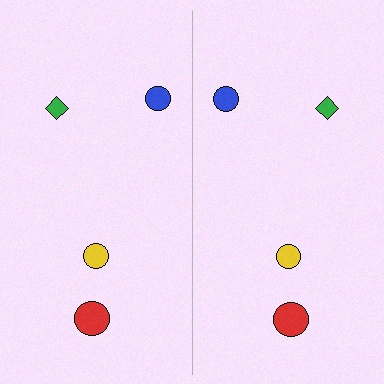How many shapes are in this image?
There are 8 shapes in this image.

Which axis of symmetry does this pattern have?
The pattern has a vertical axis of symmetry running through the center of the image.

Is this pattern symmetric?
Yes, this pattern has bilateral (reflection) symmetry.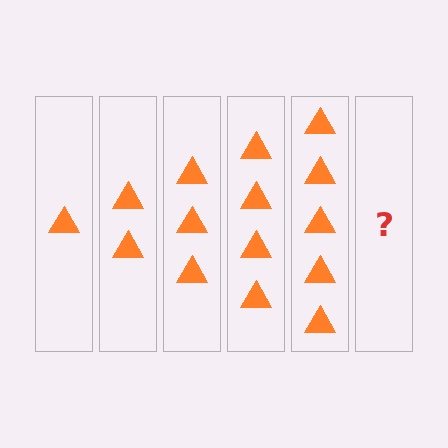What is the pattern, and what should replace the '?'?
The pattern is that each step adds one more triangle. The '?' should be 6 triangles.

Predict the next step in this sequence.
The next step is 6 triangles.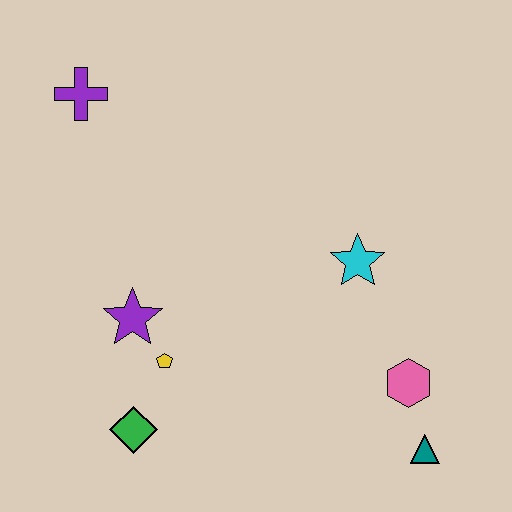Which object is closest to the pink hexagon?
The teal triangle is closest to the pink hexagon.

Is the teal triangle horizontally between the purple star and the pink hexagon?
No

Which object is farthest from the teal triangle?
The purple cross is farthest from the teal triangle.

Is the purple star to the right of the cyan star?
No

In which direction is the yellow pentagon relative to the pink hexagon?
The yellow pentagon is to the left of the pink hexagon.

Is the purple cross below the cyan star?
No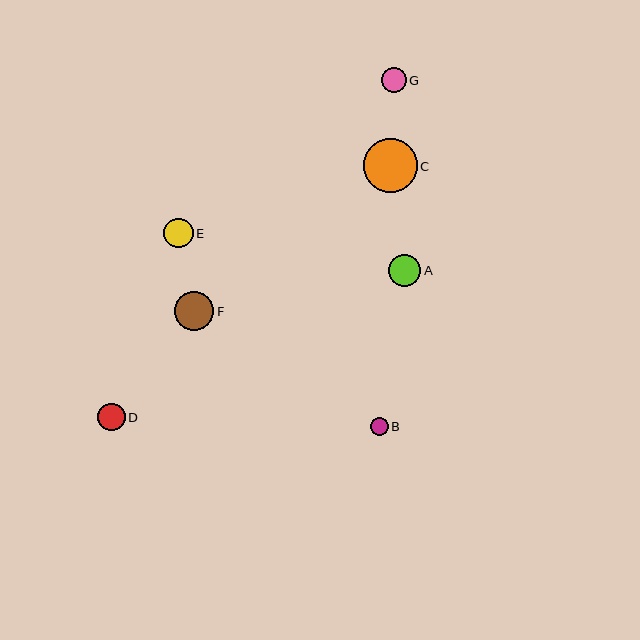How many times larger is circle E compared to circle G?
Circle E is approximately 1.2 times the size of circle G.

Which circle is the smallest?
Circle B is the smallest with a size of approximately 18 pixels.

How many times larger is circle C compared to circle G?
Circle C is approximately 2.1 times the size of circle G.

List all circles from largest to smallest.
From largest to smallest: C, F, A, E, D, G, B.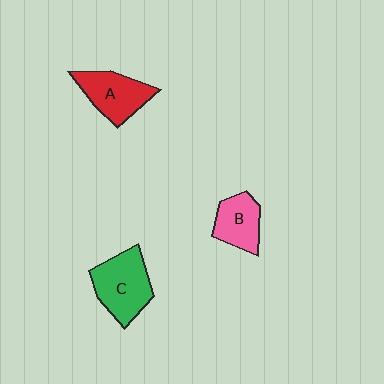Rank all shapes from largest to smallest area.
From largest to smallest: C (green), A (red), B (pink).